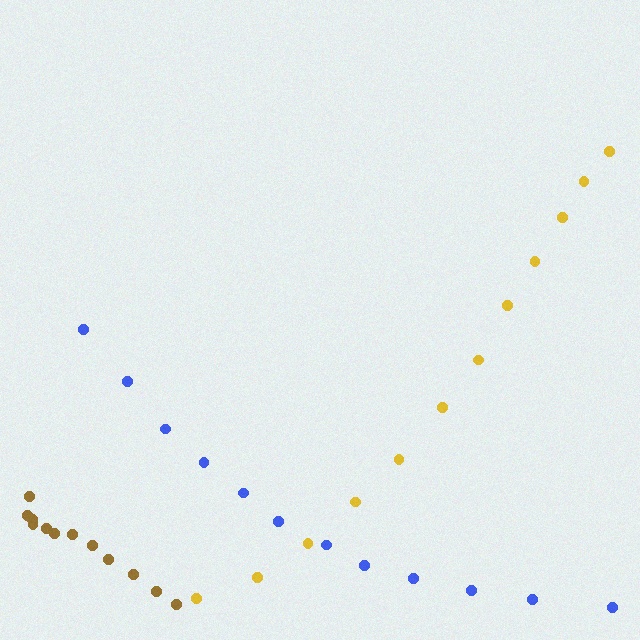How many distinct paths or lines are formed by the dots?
There are 3 distinct paths.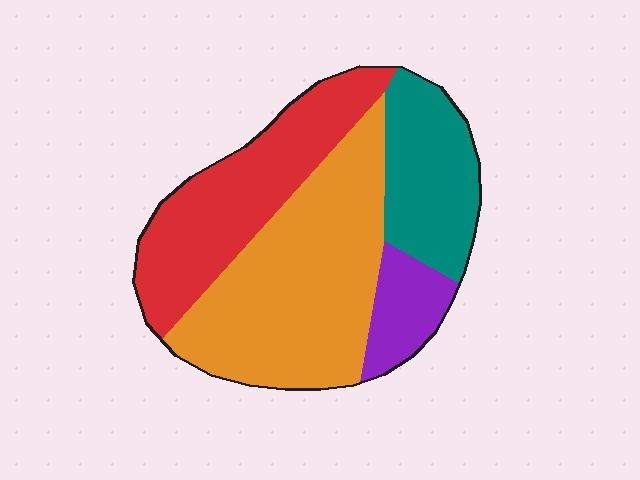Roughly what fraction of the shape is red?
Red takes up about one quarter (1/4) of the shape.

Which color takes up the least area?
Purple, at roughly 10%.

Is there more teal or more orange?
Orange.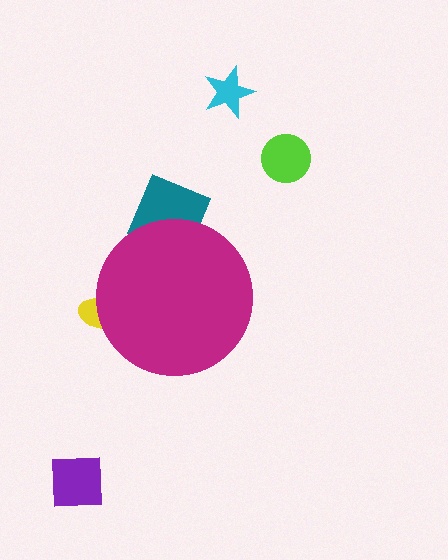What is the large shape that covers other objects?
A magenta circle.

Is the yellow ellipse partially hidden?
Yes, the yellow ellipse is partially hidden behind the magenta circle.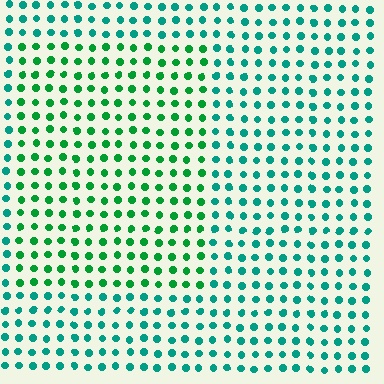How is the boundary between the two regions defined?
The boundary is defined purely by a slight shift in hue (about 33 degrees). Spacing, size, and orientation are identical on both sides.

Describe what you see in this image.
The image is filled with small teal elements in a uniform arrangement. A rectangle-shaped region is visible where the elements are tinted to a slightly different hue, forming a subtle color boundary.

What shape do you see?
I see a rectangle.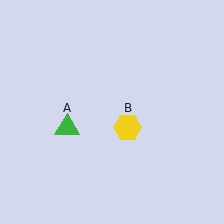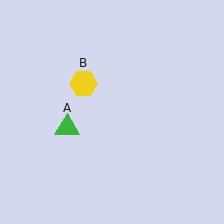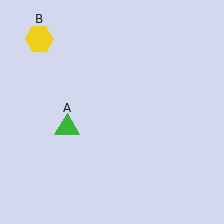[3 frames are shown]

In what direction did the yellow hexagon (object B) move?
The yellow hexagon (object B) moved up and to the left.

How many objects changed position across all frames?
1 object changed position: yellow hexagon (object B).